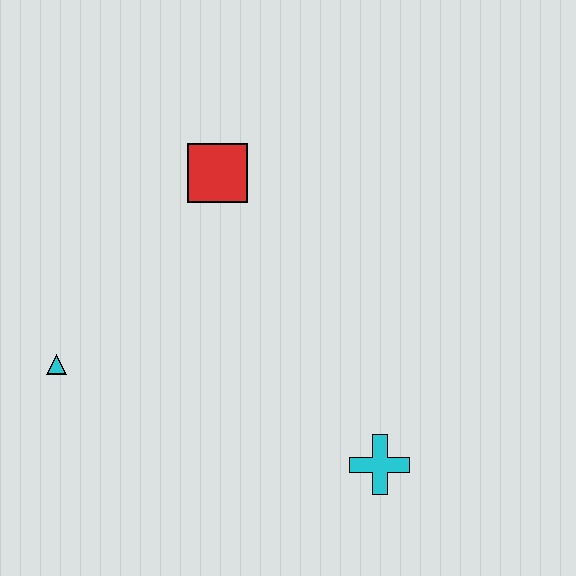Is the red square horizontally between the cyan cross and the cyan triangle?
Yes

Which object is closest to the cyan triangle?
The red square is closest to the cyan triangle.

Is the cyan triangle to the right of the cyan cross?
No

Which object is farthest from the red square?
The cyan cross is farthest from the red square.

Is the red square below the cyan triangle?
No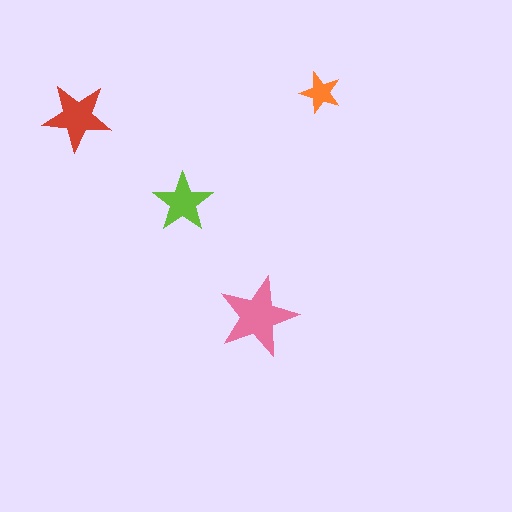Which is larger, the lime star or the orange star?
The lime one.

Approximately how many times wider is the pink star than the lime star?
About 1.5 times wider.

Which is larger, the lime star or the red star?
The red one.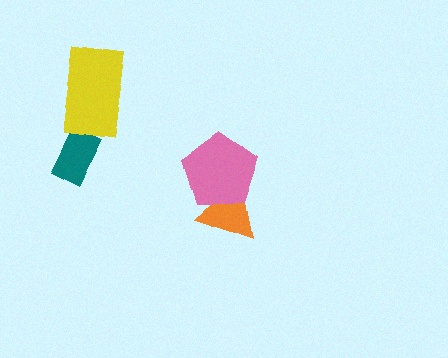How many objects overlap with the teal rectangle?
0 objects overlap with the teal rectangle.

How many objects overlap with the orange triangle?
1 object overlaps with the orange triangle.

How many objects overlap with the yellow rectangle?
0 objects overlap with the yellow rectangle.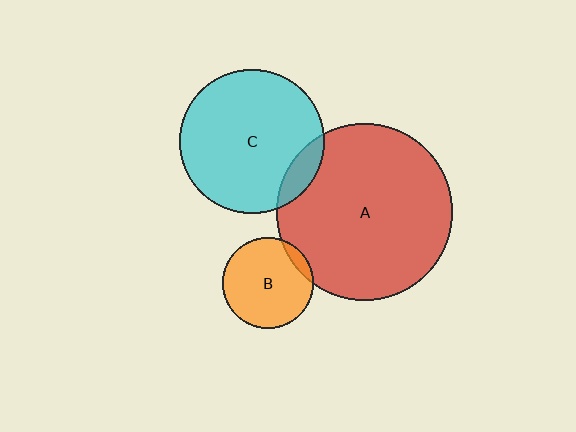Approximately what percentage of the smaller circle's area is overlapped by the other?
Approximately 10%.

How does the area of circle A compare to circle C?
Approximately 1.5 times.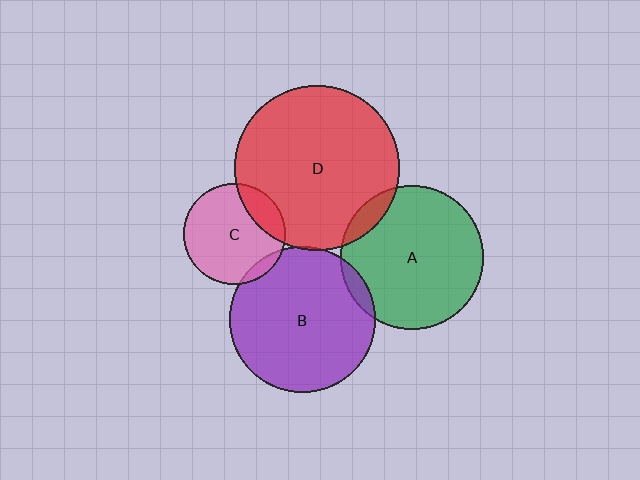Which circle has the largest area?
Circle D (red).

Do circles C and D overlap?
Yes.